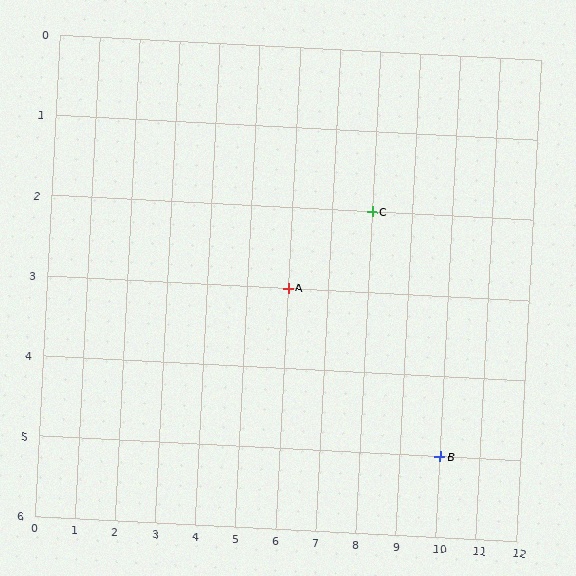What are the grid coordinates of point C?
Point C is at grid coordinates (8, 2).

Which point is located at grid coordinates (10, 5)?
Point B is at (10, 5).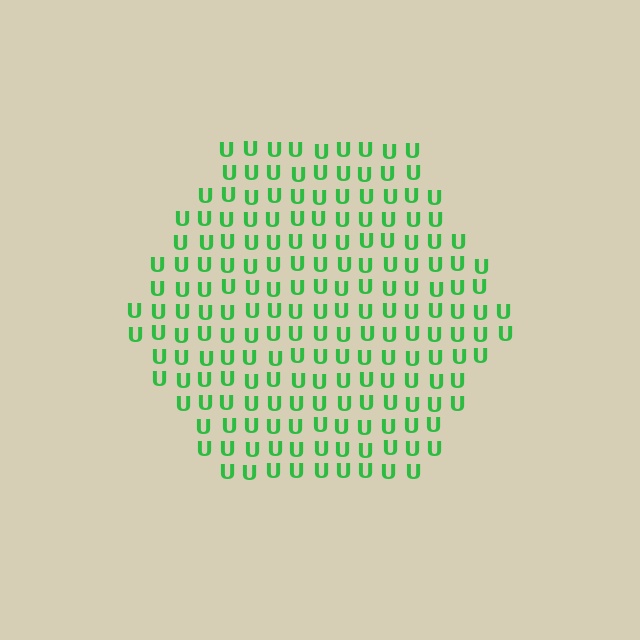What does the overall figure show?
The overall figure shows a hexagon.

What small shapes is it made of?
It is made of small letter U's.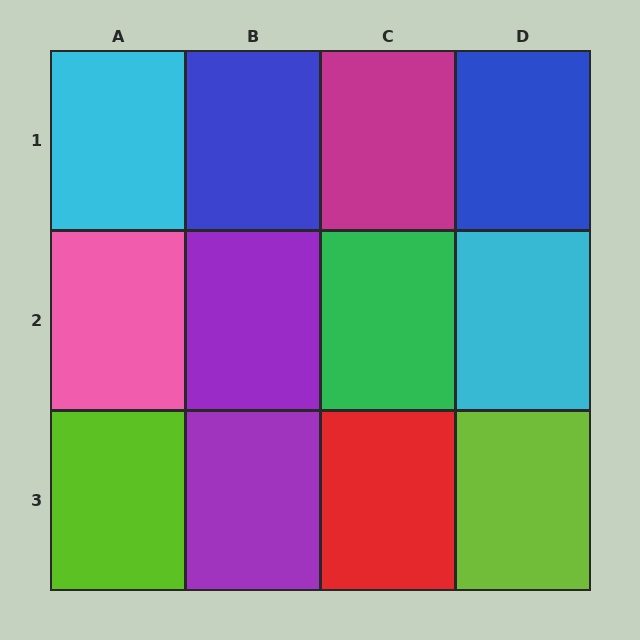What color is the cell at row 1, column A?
Cyan.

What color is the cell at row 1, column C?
Magenta.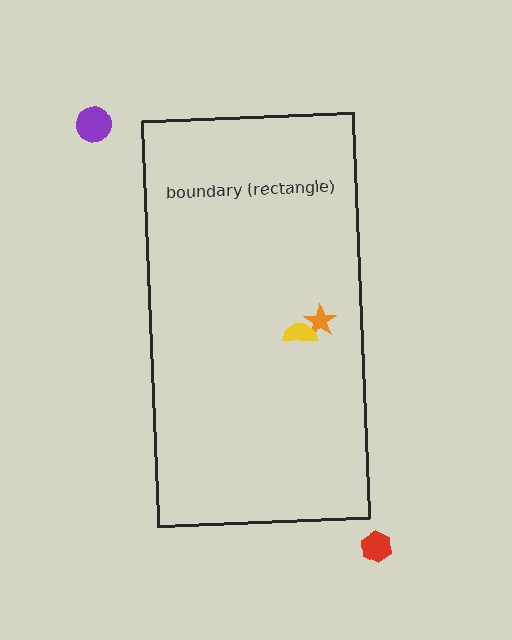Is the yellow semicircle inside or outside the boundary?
Inside.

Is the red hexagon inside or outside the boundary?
Outside.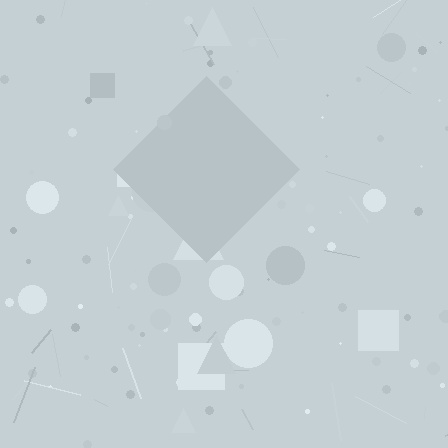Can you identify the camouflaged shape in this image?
The camouflaged shape is a diamond.